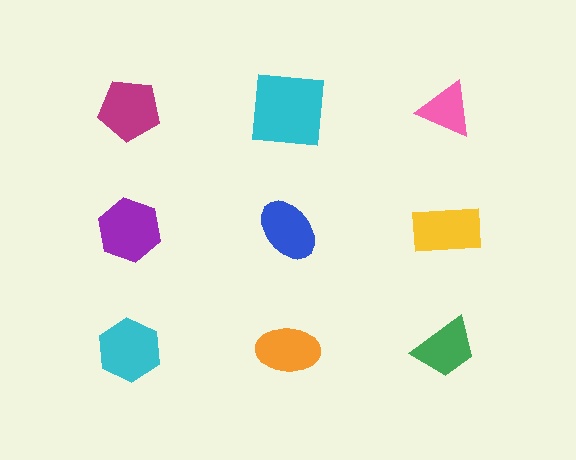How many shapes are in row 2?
3 shapes.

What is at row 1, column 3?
A pink triangle.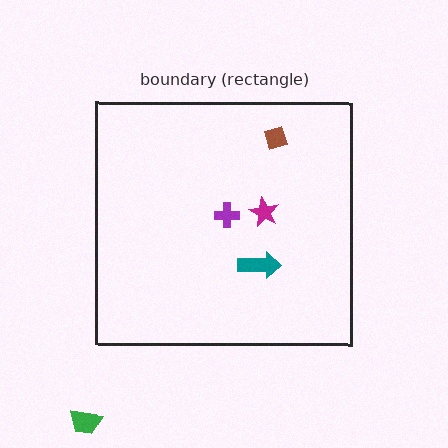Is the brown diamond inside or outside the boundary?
Inside.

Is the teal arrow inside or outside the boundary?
Inside.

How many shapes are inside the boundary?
4 inside, 1 outside.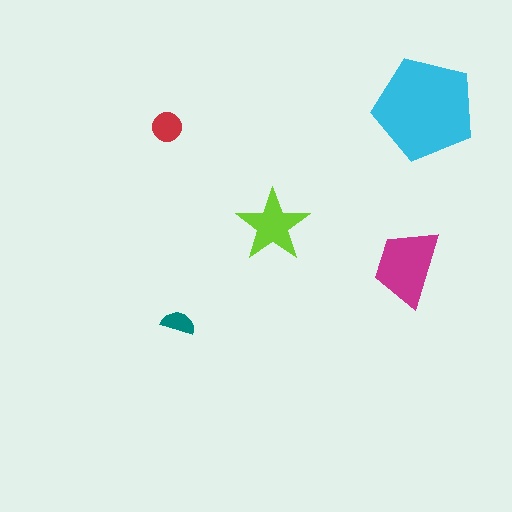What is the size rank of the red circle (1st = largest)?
4th.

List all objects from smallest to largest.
The teal semicircle, the red circle, the lime star, the magenta trapezoid, the cyan pentagon.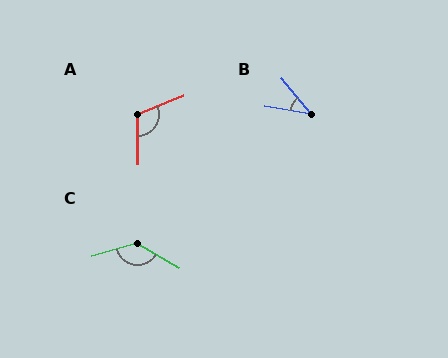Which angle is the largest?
C, at approximately 133 degrees.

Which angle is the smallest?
B, at approximately 41 degrees.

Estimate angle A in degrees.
Approximately 112 degrees.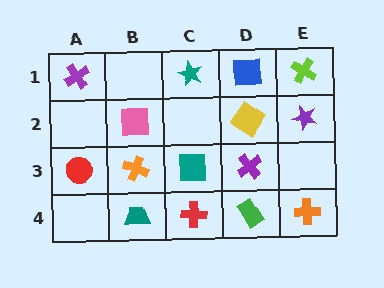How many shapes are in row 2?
3 shapes.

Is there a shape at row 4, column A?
No, that cell is empty.